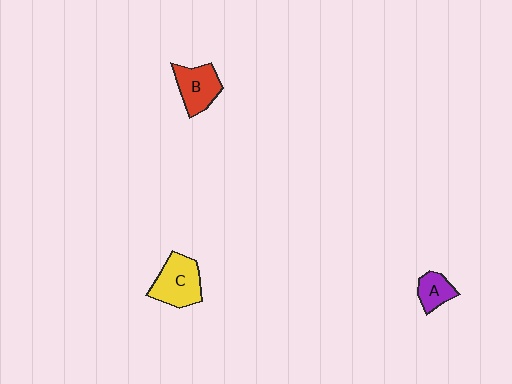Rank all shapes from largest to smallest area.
From largest to smallest: C (yellow), B (red), A (purple).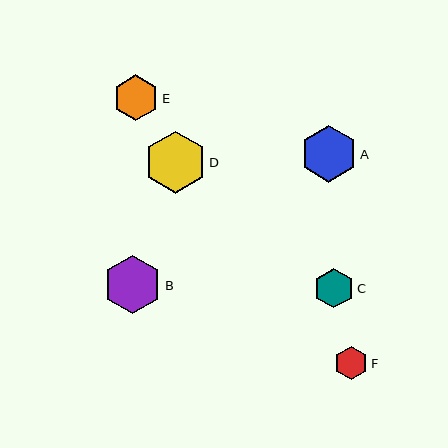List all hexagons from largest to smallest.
From largest to smallest: D, B, A, E, C, F.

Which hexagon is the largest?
Hexagon D is the largest with a size of approximately 62 pixels.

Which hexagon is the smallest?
Hexagon F is the smallest with a size of approximately 33 pixels.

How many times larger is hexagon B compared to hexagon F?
Hexagon B is approximately 1.8 times the size of hexagon F.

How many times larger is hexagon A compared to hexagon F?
Hexagon A is approximately 1.7 times the size of hexagon F.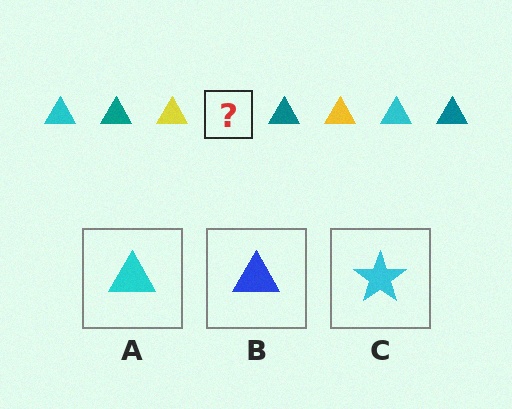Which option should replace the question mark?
Option A.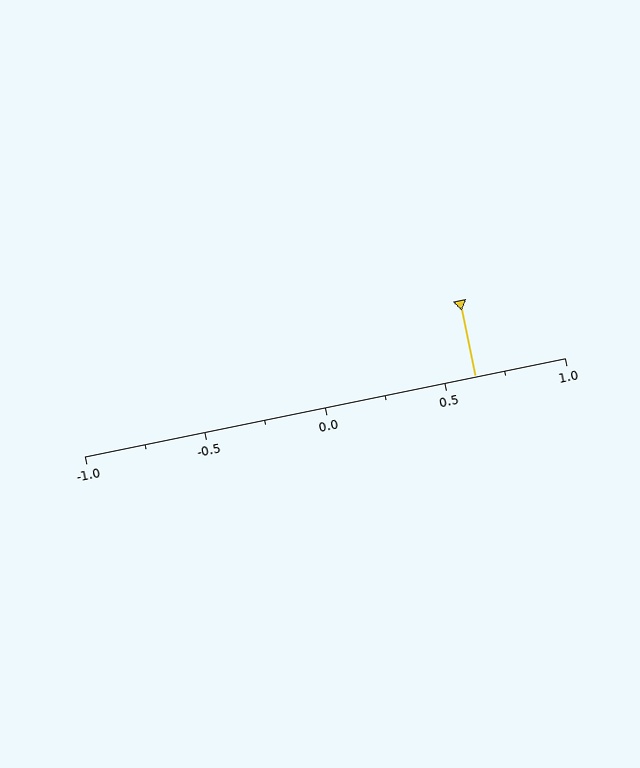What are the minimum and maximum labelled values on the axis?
The axis runs from -1.0 to 1.0.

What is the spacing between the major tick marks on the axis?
The major ticks are spaced 0.5 apart.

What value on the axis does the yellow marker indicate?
The marker indicates approximately 0.62.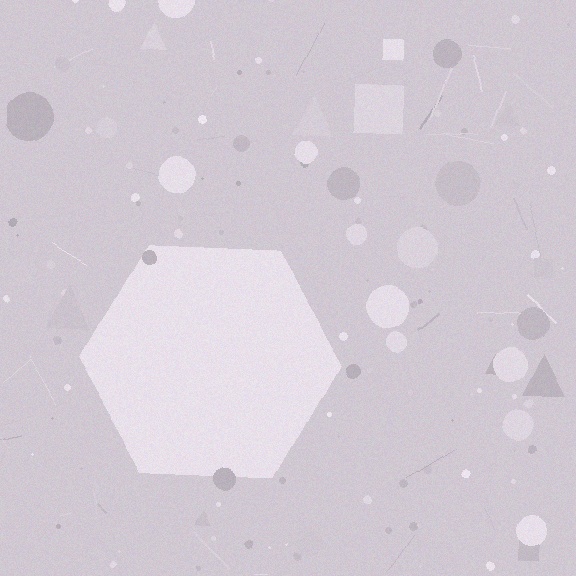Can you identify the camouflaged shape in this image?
The camouflaged shape is a hexagon.